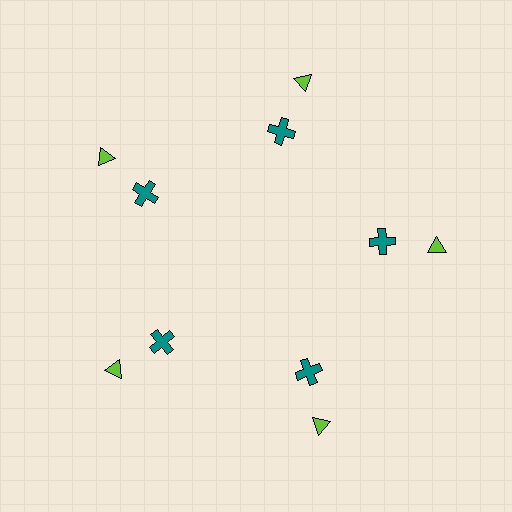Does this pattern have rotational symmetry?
Yes, this pattern has 5-fold rotational symmetry. It looks the same after rotating 72 degrees around the center.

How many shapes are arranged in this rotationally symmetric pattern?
There are 10 shapes, arranged in 5 groups of 2.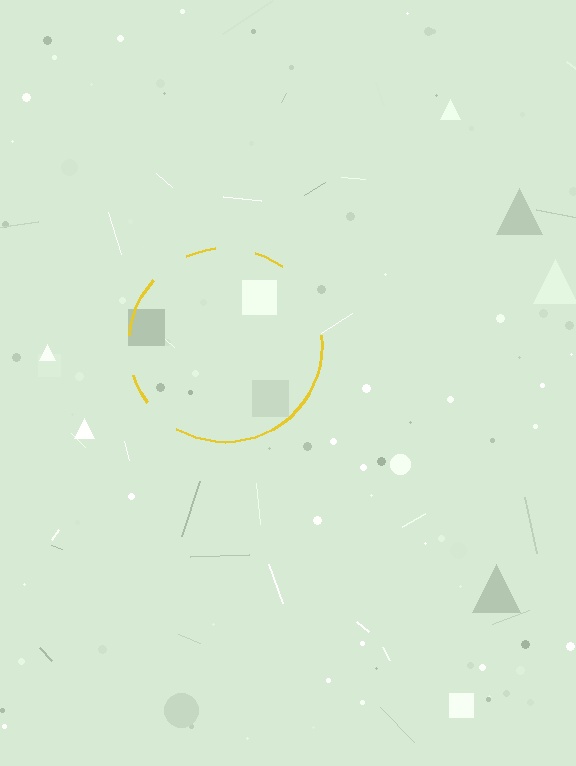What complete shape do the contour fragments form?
The contour fragments form a circle.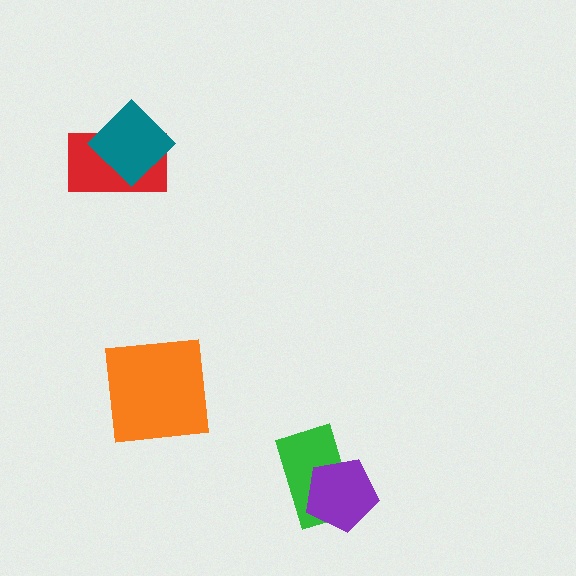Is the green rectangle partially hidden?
Yes, it is partially covered by another shape.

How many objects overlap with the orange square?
0 objects overlap with the orange square.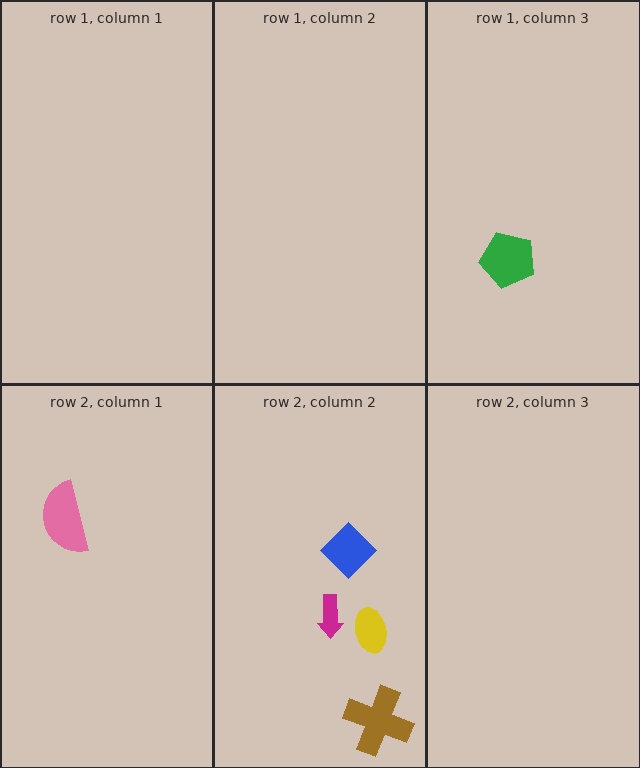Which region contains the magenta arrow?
The row 2, column 2 region.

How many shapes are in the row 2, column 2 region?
4.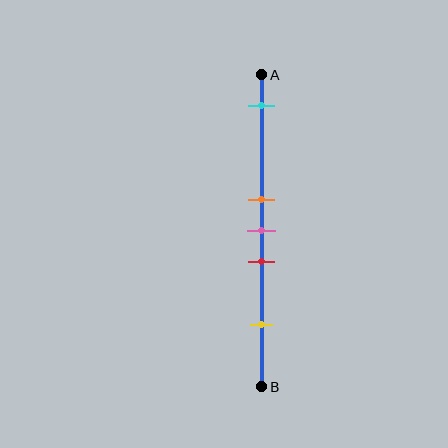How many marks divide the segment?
There are 5 marks dividing the segment.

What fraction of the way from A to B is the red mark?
The red mark is approximately 60% (0.6) of the way from A to B.